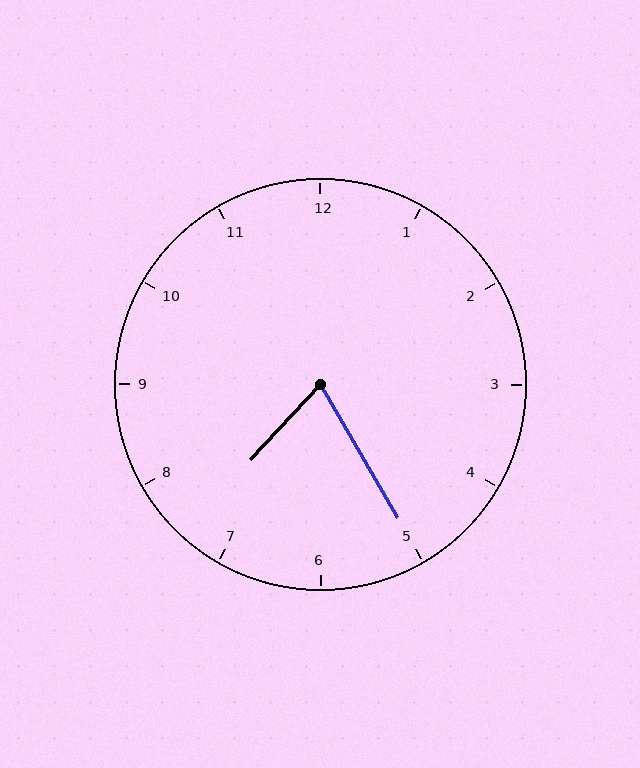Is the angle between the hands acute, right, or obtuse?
It is acute.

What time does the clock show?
7:25.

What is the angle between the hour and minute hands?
Approximately 72 degrees.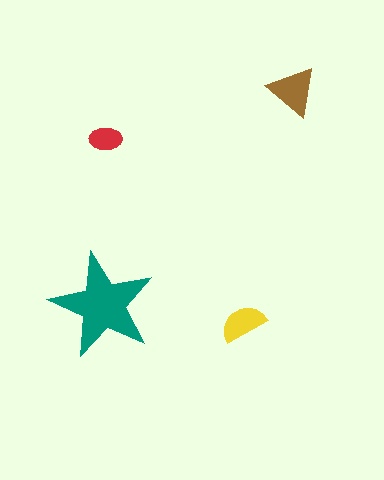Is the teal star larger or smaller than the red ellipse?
Larger.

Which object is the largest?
The teal star.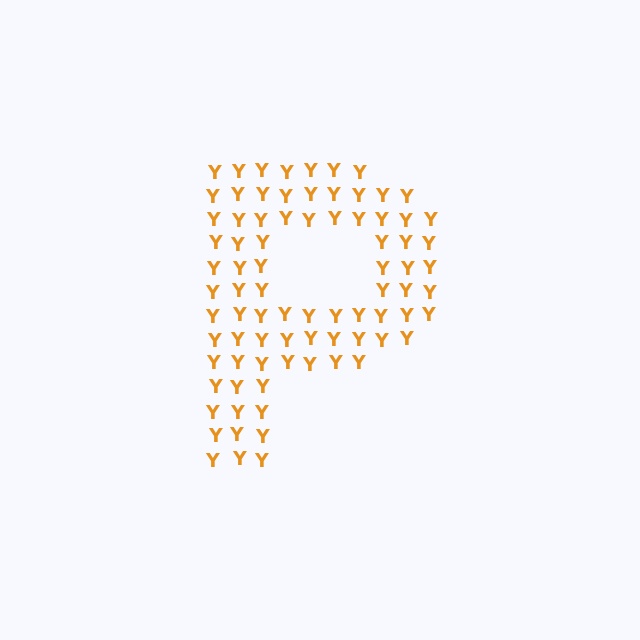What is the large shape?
The large shape is the letter P.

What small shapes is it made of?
It is made of small letter Y's.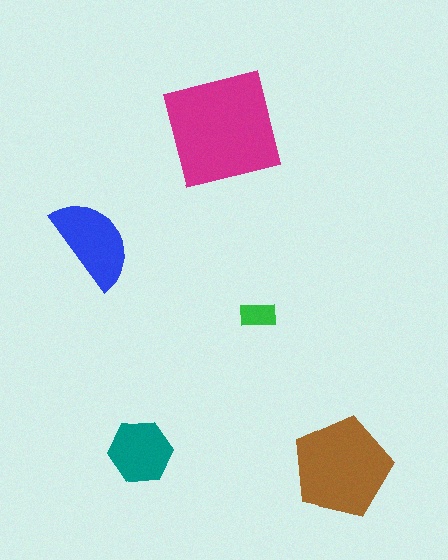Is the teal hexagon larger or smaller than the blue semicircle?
Smaller.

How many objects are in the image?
There are 5 objects in the image.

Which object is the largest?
The magenta square.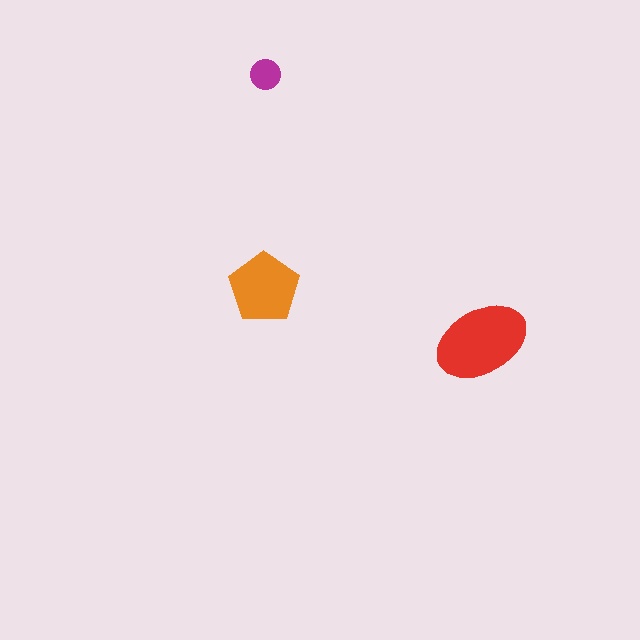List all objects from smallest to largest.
The magenta circle, the orange pentagon, the red ellipse.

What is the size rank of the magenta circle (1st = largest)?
3rd.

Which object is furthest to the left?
The orange pentagon is leftmost.